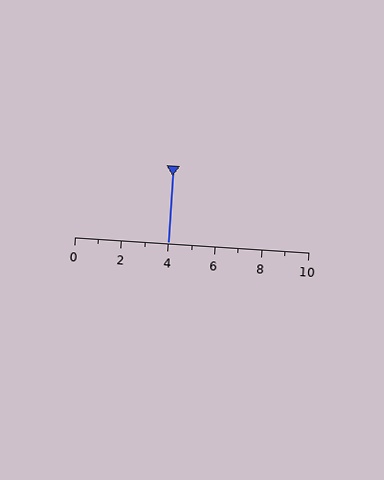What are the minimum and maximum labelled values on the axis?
The axis runs from 0 to 10.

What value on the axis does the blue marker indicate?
The marker indicates approximately 4.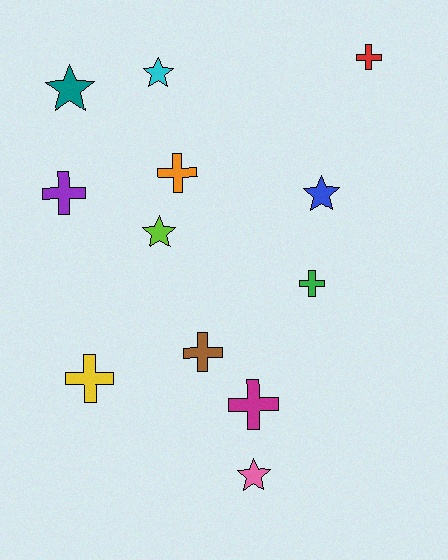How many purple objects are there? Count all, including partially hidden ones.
There is 1 purple object.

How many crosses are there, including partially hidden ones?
There are 7 crosses.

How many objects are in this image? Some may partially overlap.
There are 12 objects.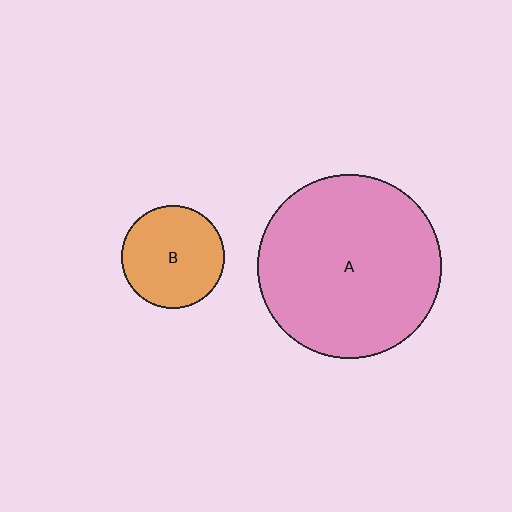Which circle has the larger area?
Circle A (pink).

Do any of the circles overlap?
No, none of the circles overlap.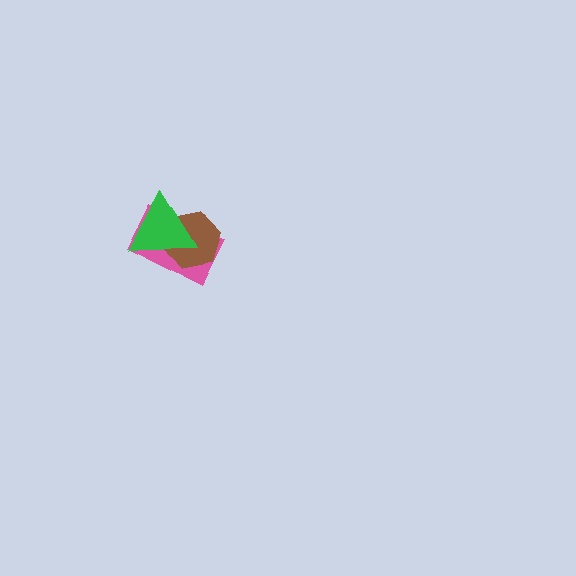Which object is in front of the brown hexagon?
The green triangle is in front of the brown hexagon.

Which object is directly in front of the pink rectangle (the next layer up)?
The brown hexagon is directly in front of the pink rectangle.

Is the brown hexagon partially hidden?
Yes, it is partially covered by another shape.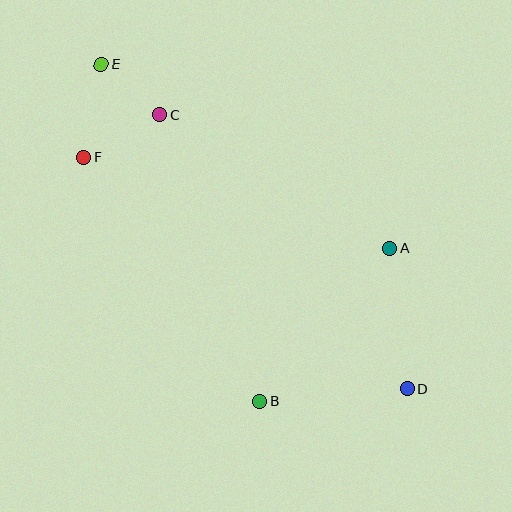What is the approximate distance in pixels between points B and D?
The distance between B and D is approximately 148 pixels.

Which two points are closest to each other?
Points C and E are closest to each other.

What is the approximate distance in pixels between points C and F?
The distance between C and F is approximately 87 pixels.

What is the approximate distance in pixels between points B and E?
The distance between B and E is approximately 372 pixels.